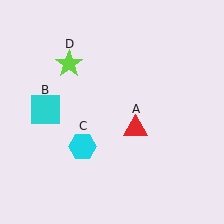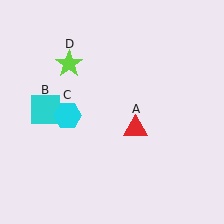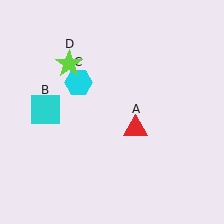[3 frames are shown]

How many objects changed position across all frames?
1 object changed position: cyan hexagon (object C).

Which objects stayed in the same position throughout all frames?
Red triangle (object A) and cyan square (object B) and lime star (object D) remained stationary.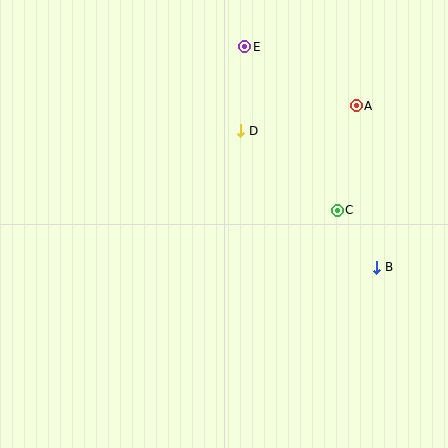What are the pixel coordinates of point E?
Point E is at (245, 47).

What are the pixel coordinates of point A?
Point A is at (356, 106).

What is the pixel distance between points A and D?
The distance between A and D is 118 pixels.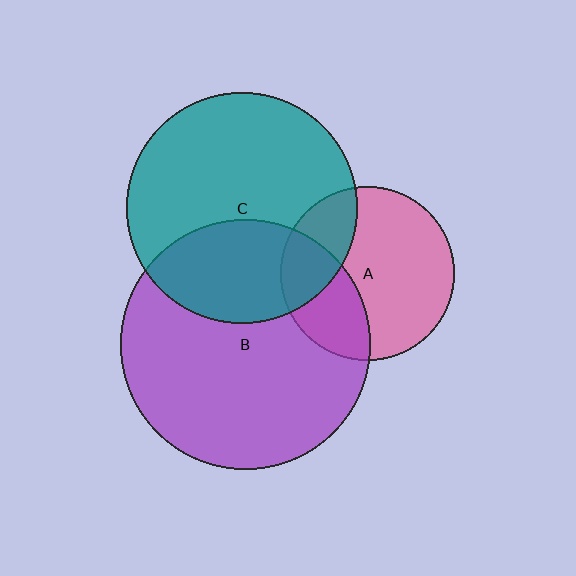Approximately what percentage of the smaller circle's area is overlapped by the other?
Approximately 30%.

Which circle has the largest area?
Circle B (purple).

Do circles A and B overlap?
Yes.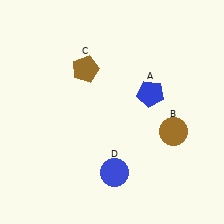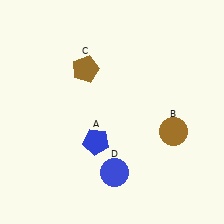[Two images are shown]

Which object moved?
The blue pentagon (A) moved left.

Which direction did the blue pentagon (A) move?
The blue pentagon (A) moved left.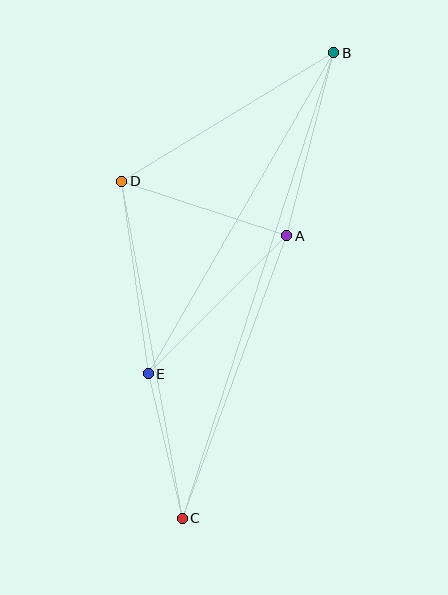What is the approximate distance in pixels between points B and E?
The distance between B and E is approximately 371 pixels.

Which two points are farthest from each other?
Points B and C are farthest from each other.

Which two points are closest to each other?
Points C and E are closest to each other.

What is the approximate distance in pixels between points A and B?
The distance between A and B is approximately 189 pixels.